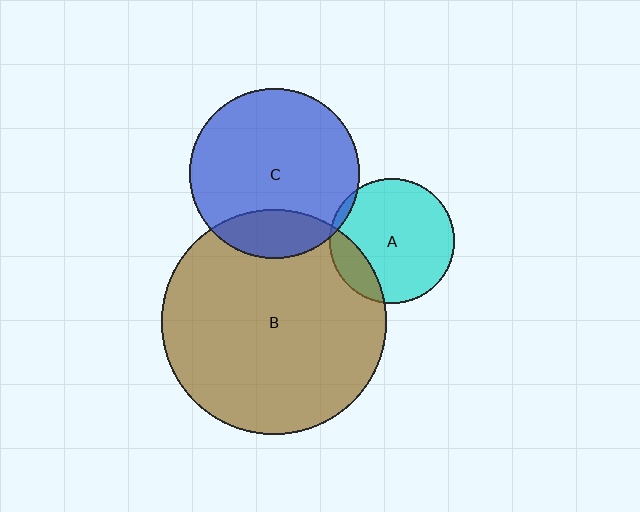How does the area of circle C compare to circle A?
Approximately 1.9 times.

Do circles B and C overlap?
Yes.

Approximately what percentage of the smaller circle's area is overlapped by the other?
Approximately 20%.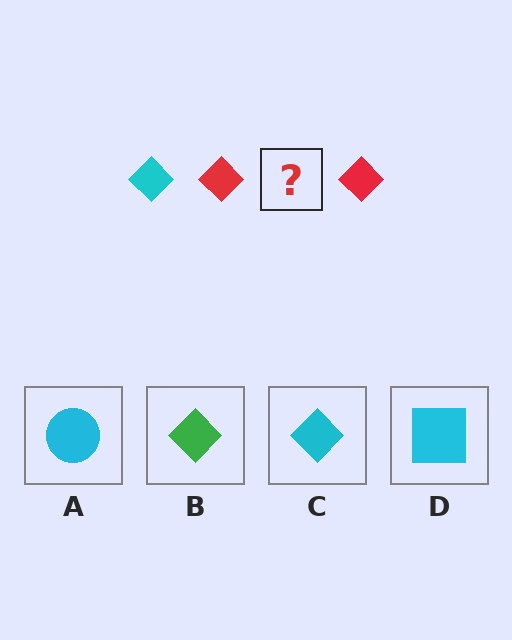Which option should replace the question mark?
Option C.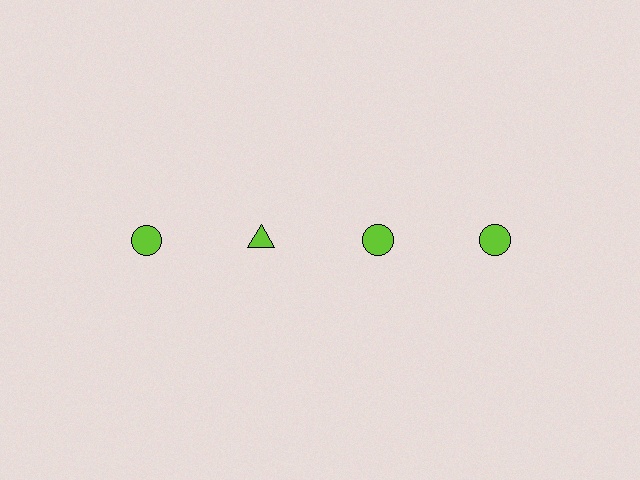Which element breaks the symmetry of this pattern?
The lime triangle in the top row, second from left column breaks the symmetry. All other shapes are lime circles.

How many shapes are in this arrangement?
There are 4 shapes arranged in a grid pattern.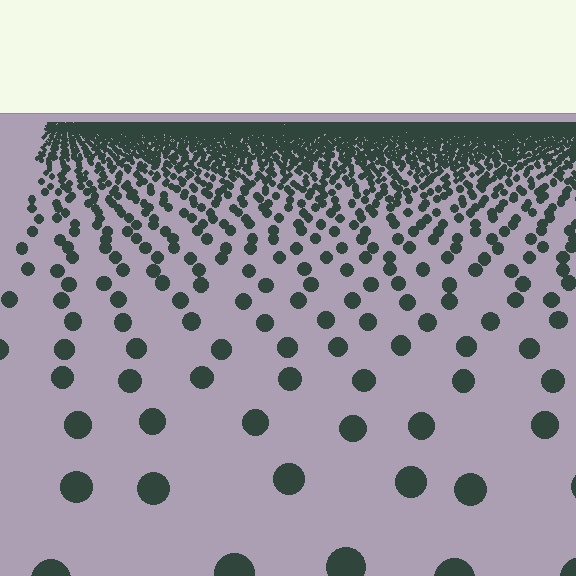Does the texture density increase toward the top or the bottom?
Density increases toward the top.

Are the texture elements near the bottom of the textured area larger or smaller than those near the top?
Larger. Near the bottom, elements are closer to the viewer and appear at a bigger on-screen size.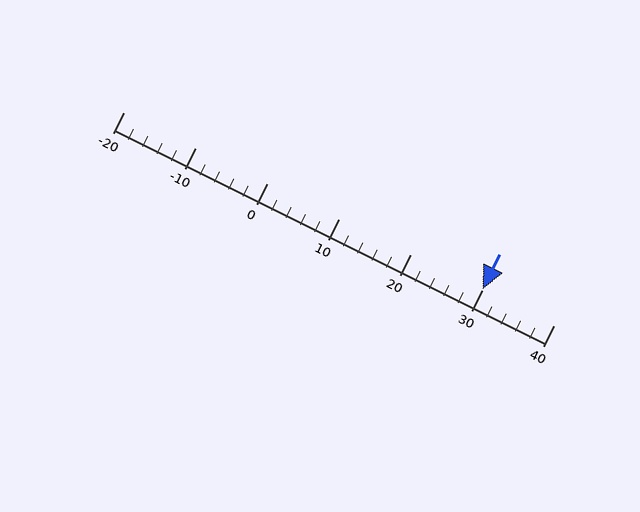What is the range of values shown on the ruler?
The ruler shows values from -20 to 40.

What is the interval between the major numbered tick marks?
The major tick marks are spaced 10 units apart.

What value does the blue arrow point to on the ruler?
The blue arrow points to approximately 30.